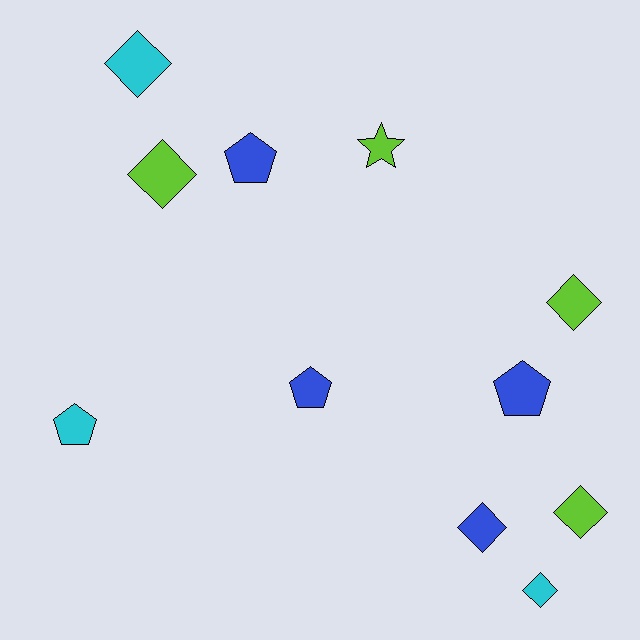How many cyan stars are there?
There are no cyan stars.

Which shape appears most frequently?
Diamond, with 6 objects.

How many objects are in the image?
There are 11 objects.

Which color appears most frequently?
Lime, with 4 objects.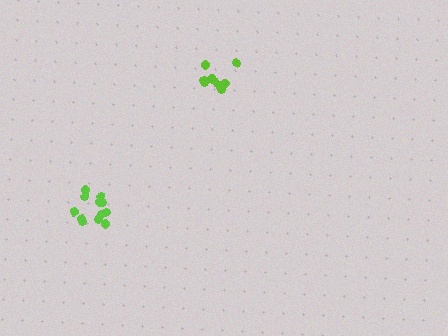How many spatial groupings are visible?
There are 2 spatial groupings.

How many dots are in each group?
Group 1: 9 dots, Group 2: 12 dots (21 total).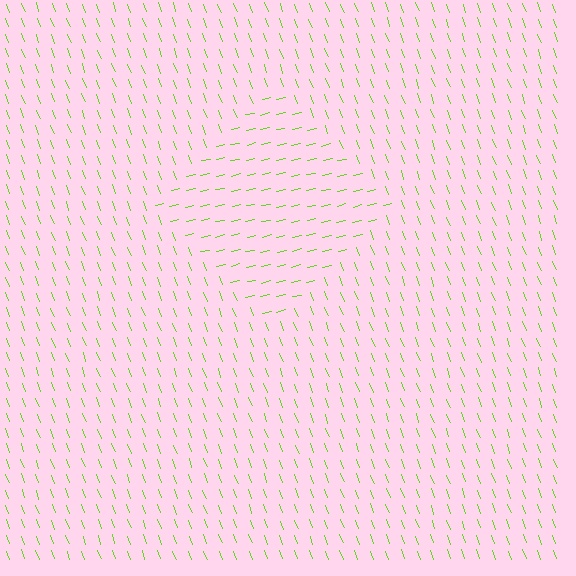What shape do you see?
I see a diamond.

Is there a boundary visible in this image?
Yes, there is a texture boundary formed by a change in line orientation.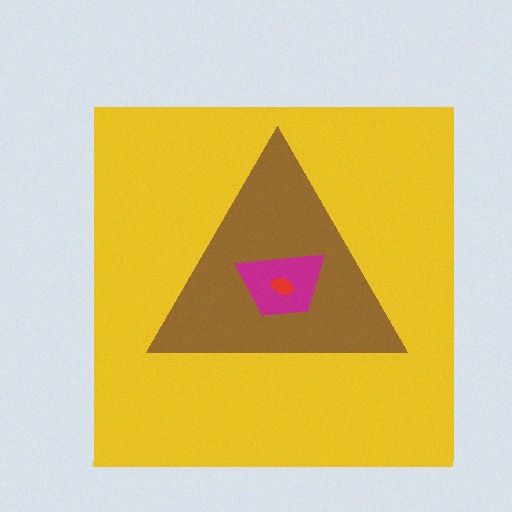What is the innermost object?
The red ellipse.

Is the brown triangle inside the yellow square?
Yes.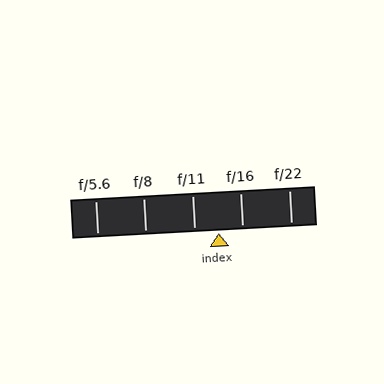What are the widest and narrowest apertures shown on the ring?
The widest aperture shown is f/5.6 and the narrowest is f/22.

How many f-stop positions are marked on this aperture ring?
There are 5 f-stop positions marked.